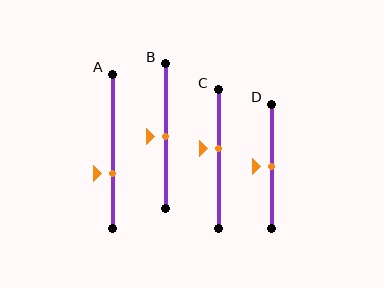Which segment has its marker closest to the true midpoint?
Segment B has its marker closest to the true midpoint.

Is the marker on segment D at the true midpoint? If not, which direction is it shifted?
Yes, the marker on segment D is at the true midpoint.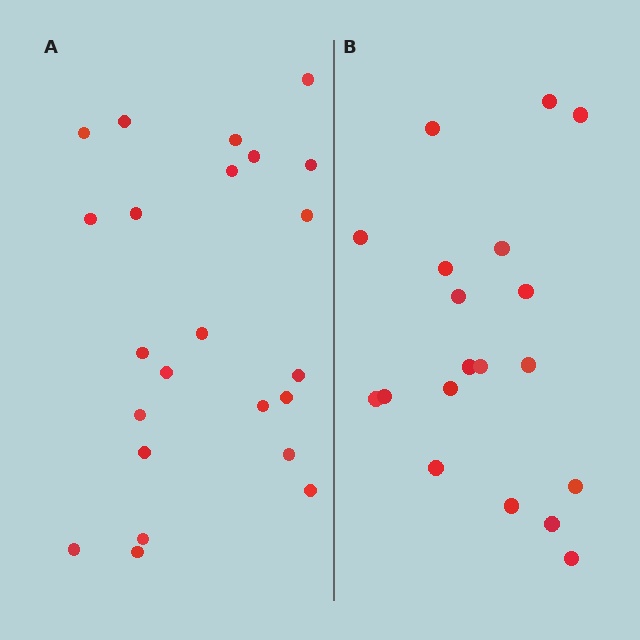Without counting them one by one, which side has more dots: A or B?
Region A (the left region) has more dots.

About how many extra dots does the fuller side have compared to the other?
Region A has about 4 more dots than region B.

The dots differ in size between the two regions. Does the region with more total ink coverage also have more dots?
No. Region B has more total ink coverage because its dots are larger, but region A actually contains more individual dots. Total area can be misleading — the number of items is what matters here.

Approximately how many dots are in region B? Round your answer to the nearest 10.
About 20 dots. (The exact count is 19, which rounds to 20.)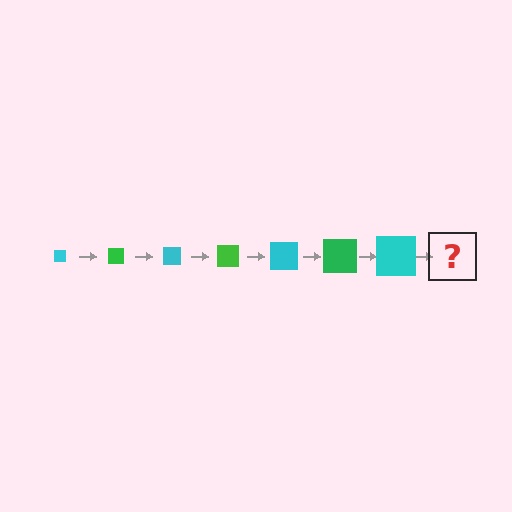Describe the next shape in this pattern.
It should be a green square, larger than the previous one.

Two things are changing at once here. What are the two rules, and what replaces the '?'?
The two rules are that the square grows larger each step and the color cycles through cyan and green. The '?' should be a green square, larger than the previous one.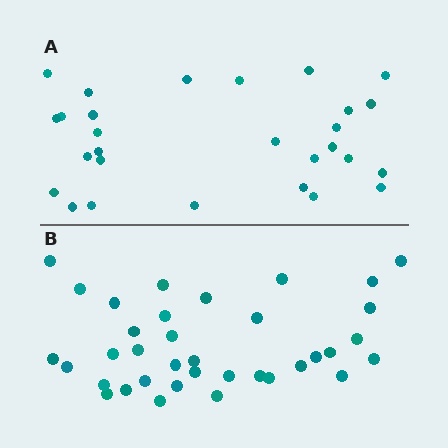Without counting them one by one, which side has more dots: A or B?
Region B (the bottom region) has more dots.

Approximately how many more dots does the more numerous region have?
Region B has roughly 8 or so more dots than region A.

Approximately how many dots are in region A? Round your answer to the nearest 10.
About 30 dots. (The exact count is 28, which rounds to 30.)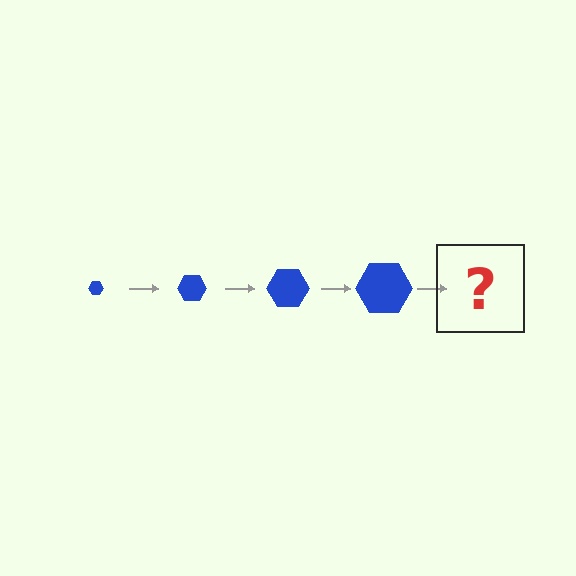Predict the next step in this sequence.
The next step is a blue hexagon, larger than the previous one.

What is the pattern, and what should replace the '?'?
The pattern is that the hexagon gets progressively larger each step. The '?' should be a blue hexagon, larger than the previous one.